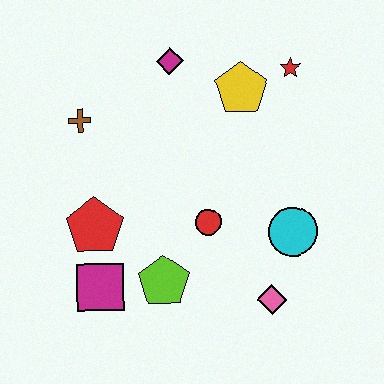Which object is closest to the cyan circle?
The pink diamond is closest to the cyan circle.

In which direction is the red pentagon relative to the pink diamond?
The red pentagon is to the left of the pink diamond.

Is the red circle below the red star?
Yes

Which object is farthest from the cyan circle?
The brown cross is farthest from the cyan circle.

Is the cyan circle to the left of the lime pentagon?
No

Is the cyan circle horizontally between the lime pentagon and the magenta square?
No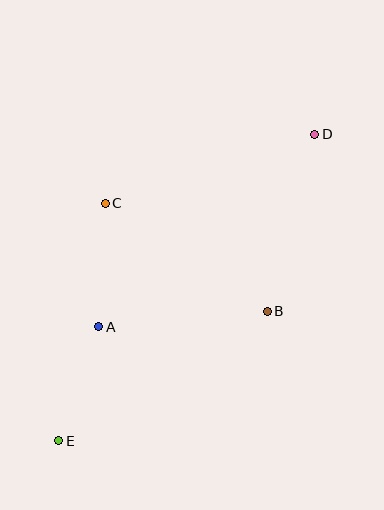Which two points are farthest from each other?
Points D and E are farthest from each other.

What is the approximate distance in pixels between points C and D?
The distance between C and D is approximately 220 pixels.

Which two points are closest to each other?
Points A and E are closest to each other.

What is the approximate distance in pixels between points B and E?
The distance between B and E is approximately 246 pixels.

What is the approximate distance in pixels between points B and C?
The distance between B and C is approximately 195 pixels.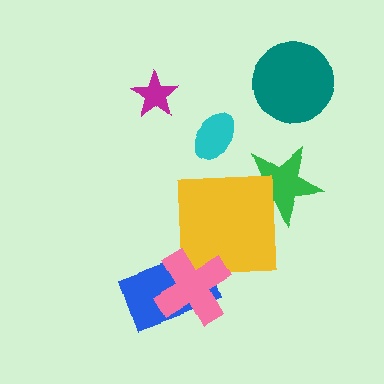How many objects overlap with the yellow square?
2 objects overlap with the yellow square.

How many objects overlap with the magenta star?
0 objects overlap with the magenta star.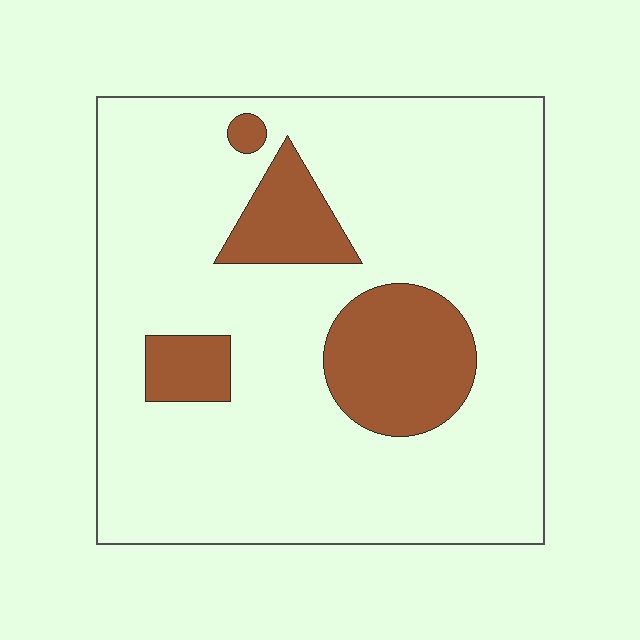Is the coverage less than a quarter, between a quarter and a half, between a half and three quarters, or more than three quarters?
Less than a quarter.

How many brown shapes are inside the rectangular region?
4.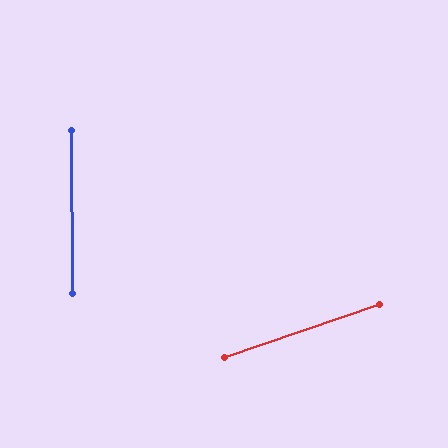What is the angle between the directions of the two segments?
Approximately 71 degrees.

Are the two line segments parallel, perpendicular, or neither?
Neither parallel nor perpendicular — they differ by about 71°.